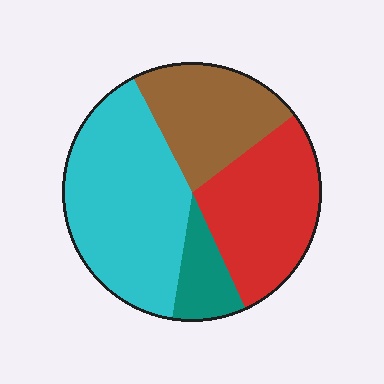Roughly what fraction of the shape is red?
Red covers around 30% of the shape.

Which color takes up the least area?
Teal, at roughly 10%.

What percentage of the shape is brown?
Brown takes up about one fifth (1/5) of the shape.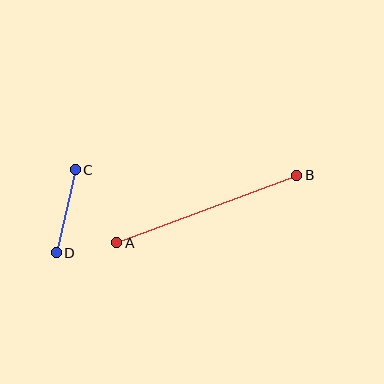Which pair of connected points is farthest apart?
Points A and B are farthest apart.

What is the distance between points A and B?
The distance is approximately 192 pixels.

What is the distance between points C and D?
The distance is approximately 85 pixels.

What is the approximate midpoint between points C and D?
The midpoint is at approximately (66, 211) pixels.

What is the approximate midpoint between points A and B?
The midpoint is at approximately (207, 209) pixels.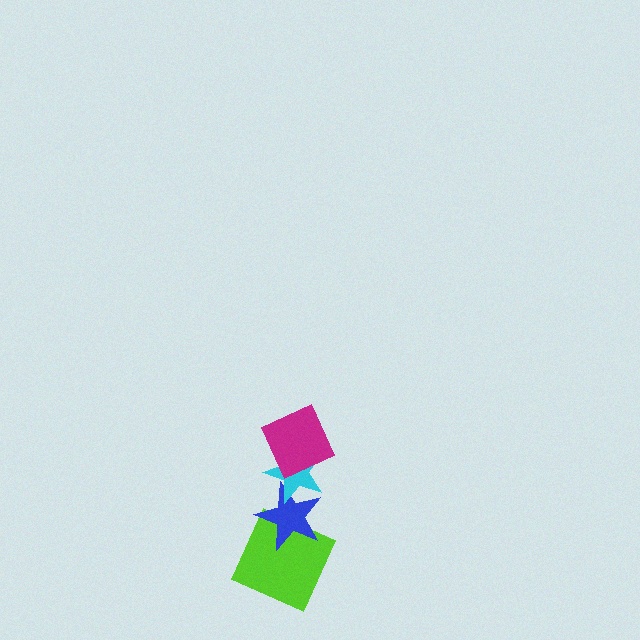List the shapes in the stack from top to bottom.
From top to bottom: the magenta square, the cyan star, the blue star, the lime square.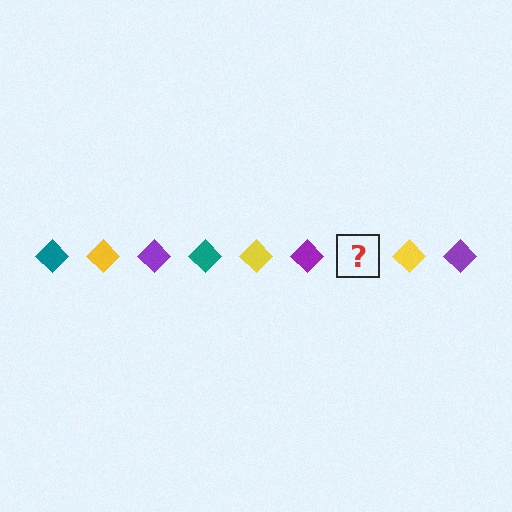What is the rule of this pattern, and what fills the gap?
The rule is that the pattern cycles through teal, yellow, purple diamonds. The gap should be filled with a teal diamond.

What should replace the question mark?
The question mark should be replaced with a teal diamond.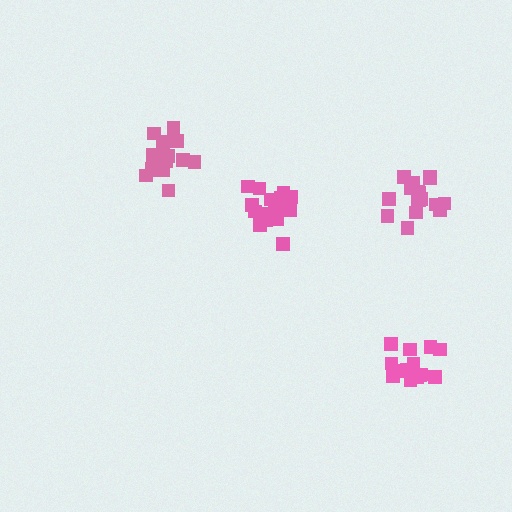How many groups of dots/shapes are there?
There are 4 groups.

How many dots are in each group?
Group 1: 18 dots, Group 2: 18 dots, Group 3: 18 dots, Group 4: 16 dots (70 total).